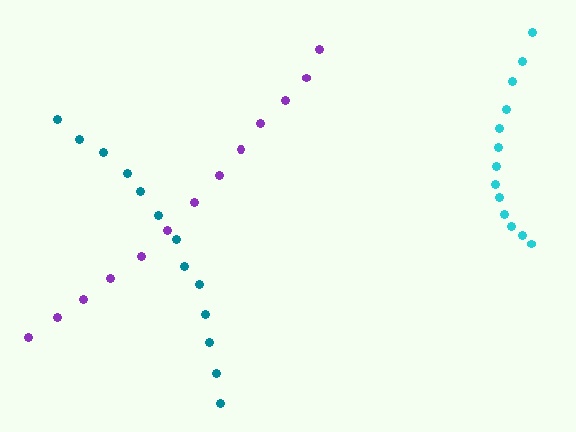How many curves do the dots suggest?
There are 3 distinct paths.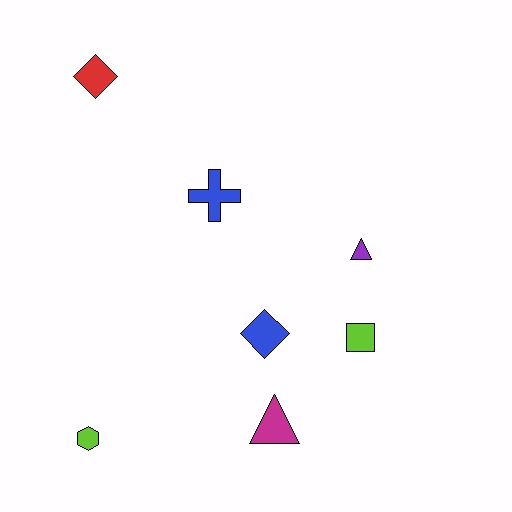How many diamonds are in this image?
There are 2 diamonds.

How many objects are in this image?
There are 7 objects.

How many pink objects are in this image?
There are no pink objects.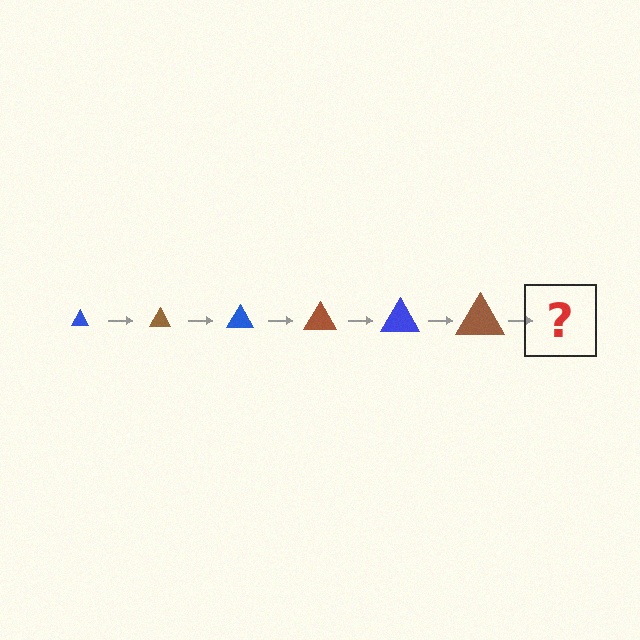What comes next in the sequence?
The next element should be a blue triangle, larger than the previous one.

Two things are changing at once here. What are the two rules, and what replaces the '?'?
The two rules are that the triangle grows larger each step and the color cycles through blue and brown. The '?' should be a blue triangle, larger than the previous one.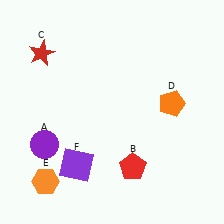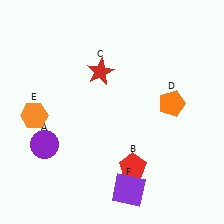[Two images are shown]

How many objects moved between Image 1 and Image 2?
3 objects moved between the two images.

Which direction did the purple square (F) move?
The purple square (F) moved right.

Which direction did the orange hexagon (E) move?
The orange hexagon (E) moved up.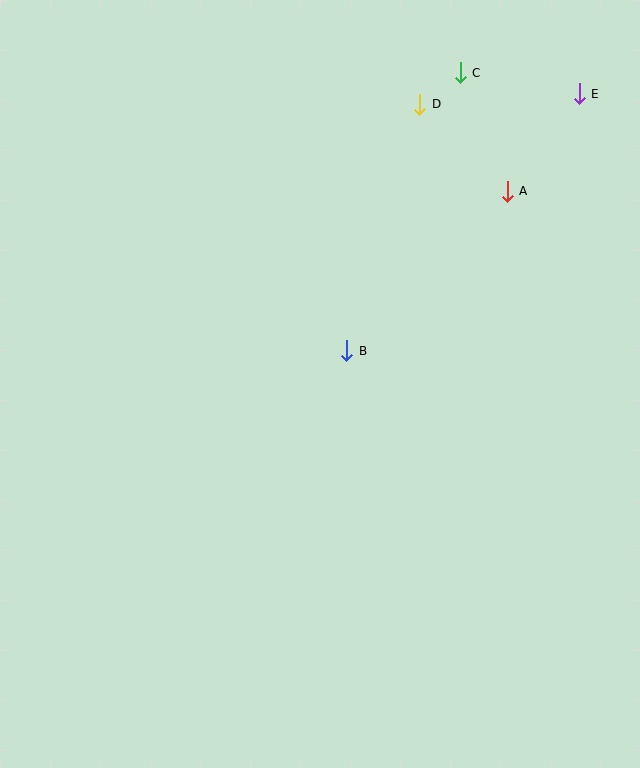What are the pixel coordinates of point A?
Point A is at (507, 191).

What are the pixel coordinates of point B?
Point B is at (347, 351).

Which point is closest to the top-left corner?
Point D is closest to the top-left corner.